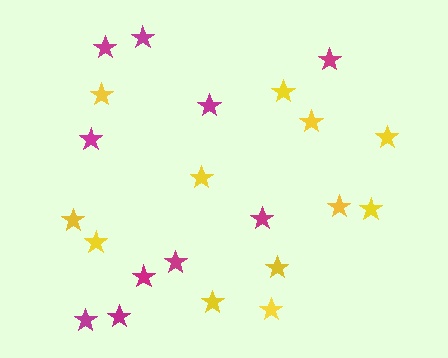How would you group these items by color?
There are 2 groups: one group of yellow stars (12) and one group of magenta stars (10).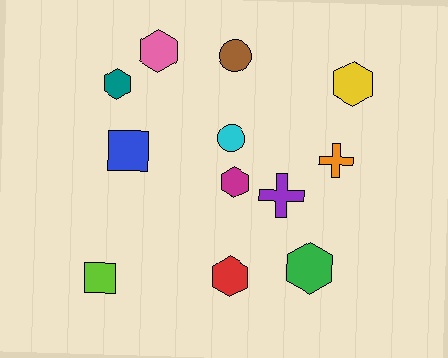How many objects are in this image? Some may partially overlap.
There are 12 objects.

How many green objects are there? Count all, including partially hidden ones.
There is 1 green object.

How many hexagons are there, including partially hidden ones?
There are 6 hexagons.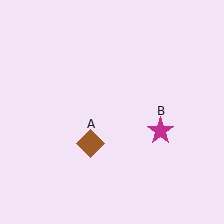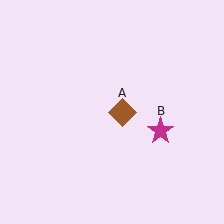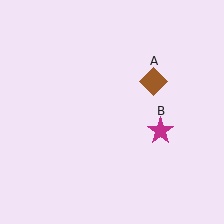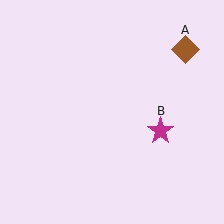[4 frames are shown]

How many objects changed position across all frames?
1 object changed position: brown diamond (object A).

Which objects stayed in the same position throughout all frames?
Magenta star (object B) remained stationary.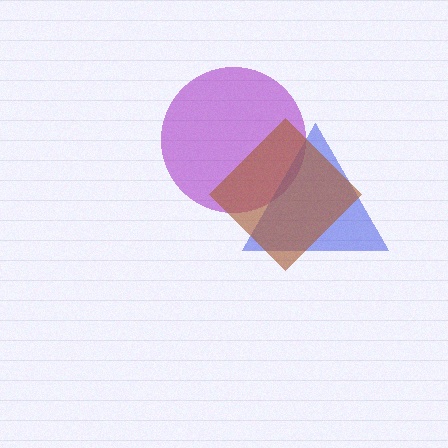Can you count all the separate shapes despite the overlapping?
Yes, there are 3 separate shapes.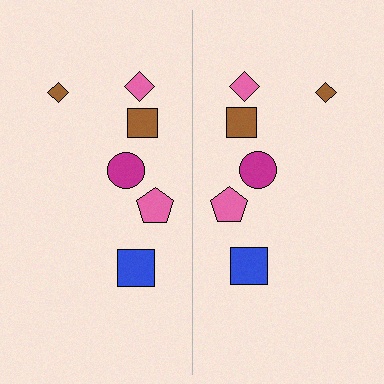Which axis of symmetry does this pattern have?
The pattern has a vertical axis of symmetry running through the center of the image.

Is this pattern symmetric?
Yes, this pattern has bilateral (reflection) symmetry.